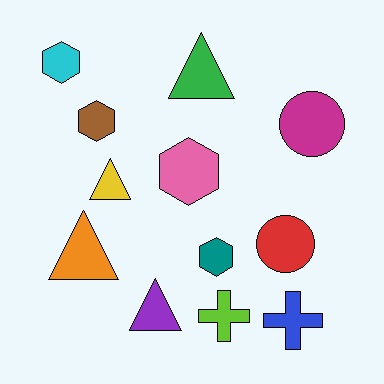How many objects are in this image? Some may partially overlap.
There are 12 objects.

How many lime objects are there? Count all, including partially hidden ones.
There is 1 lime object.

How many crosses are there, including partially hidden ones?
There are 2 crosses.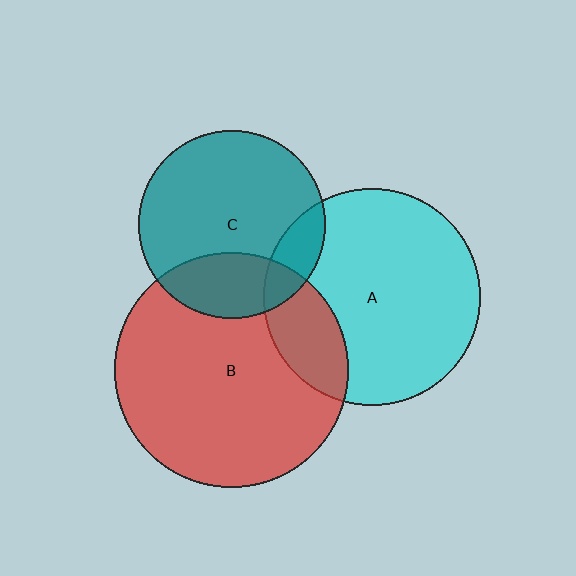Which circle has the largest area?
Circle B (red).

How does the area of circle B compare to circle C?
Approximately 1.6 times.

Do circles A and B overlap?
Yes.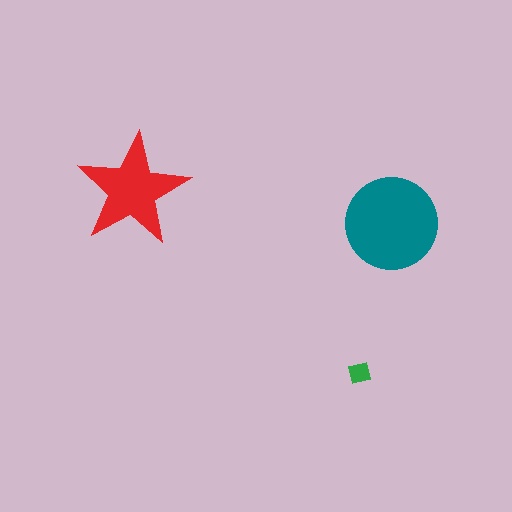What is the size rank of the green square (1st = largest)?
3rd.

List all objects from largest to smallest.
The teal circle, the red star, the green square.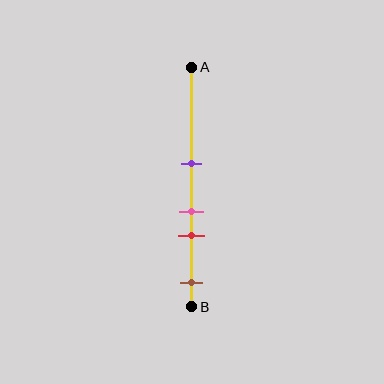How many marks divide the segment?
There are 4 marks dividing the segment.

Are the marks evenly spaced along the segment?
No, the marks are not evenly spaced.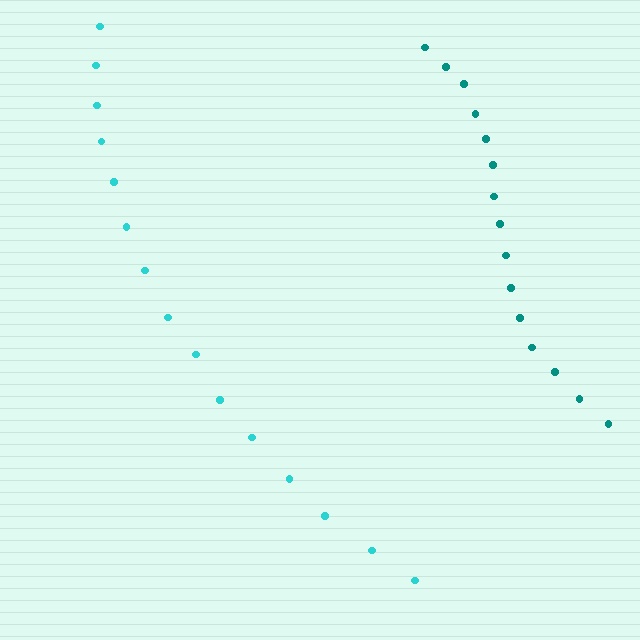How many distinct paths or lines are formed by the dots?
There are 2 distinct paths.